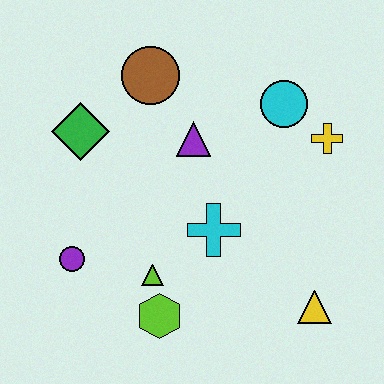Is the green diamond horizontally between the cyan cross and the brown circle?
No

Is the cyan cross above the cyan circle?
No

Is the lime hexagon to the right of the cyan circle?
No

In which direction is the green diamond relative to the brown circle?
The green diamond is to the left of the brown circle.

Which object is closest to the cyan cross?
The lime triangle is closest to the cyan cross.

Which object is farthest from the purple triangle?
The yellow triangle is farthest from the purple triangle.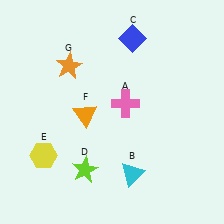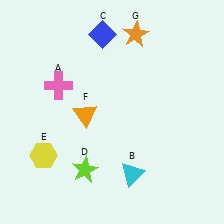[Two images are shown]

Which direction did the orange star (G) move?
The orange star (G) moved right.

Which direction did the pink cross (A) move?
The pink cross (A) moved left.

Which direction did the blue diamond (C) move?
The blue diamond (C) moved left.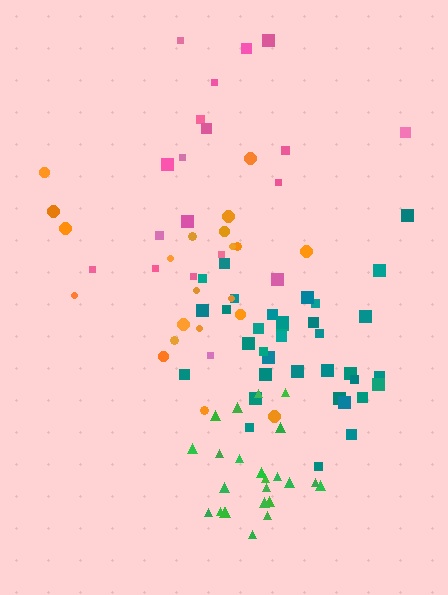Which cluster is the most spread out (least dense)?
Pink.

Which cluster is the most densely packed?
Green.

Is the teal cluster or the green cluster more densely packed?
Green.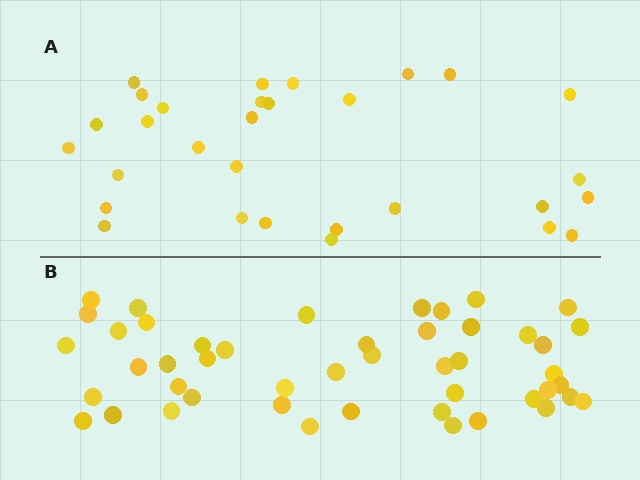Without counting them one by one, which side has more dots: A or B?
Region B (the bottom region) has more dots.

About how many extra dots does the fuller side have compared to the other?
Region B has approximately 15 more dots than region A.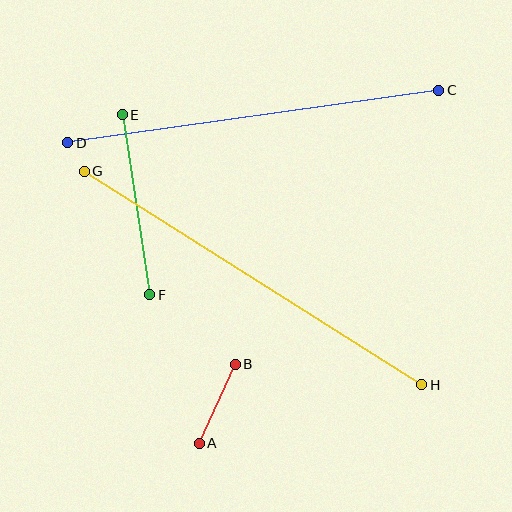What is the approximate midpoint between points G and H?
The midpoint is at approximately (253, 278) pixels.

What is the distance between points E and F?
The distance is approximately 182 pixels.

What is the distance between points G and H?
The distance is approximately 399 pixels.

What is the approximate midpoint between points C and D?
The midpoint is at approximately (253, 116) pixels.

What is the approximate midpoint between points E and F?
The midpoint is at approximately (136, 205) pixels.